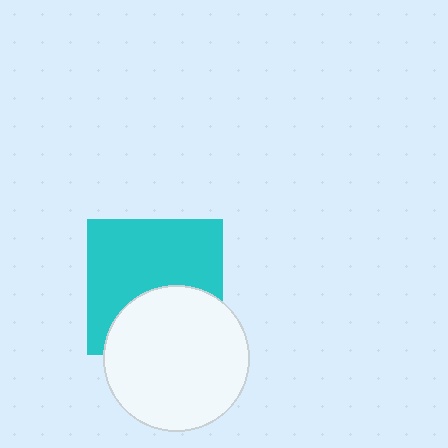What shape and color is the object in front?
The object in front is a white circle.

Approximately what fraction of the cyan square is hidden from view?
Roughly 38% of the cyan square is hidden behind the white circle.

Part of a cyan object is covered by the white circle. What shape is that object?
It is a square.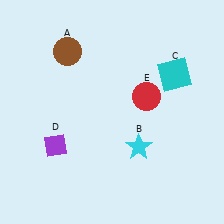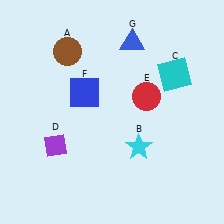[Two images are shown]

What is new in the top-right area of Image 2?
A blue triangle (G) was added in the top-right area of Image 2.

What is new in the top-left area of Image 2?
A blue square (F) was added in the top-left area of Image 2.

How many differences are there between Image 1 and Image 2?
There are 2 differences between the two images.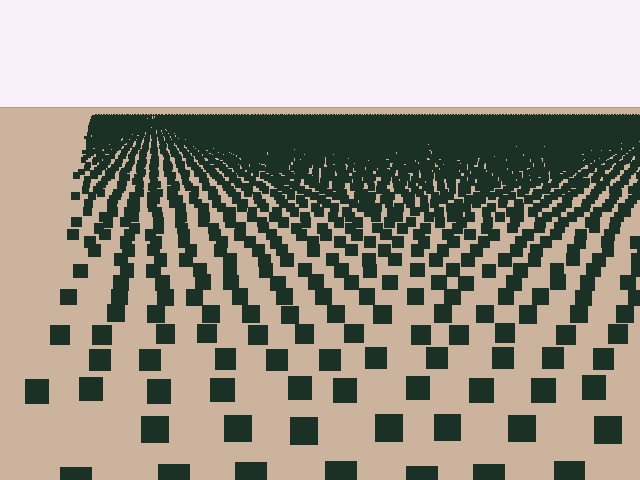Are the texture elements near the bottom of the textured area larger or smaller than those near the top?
Larger. Near the bottom, elements are closer to the viewer and appear at a bigger on-screen size.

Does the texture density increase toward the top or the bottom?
Density increases toward the top.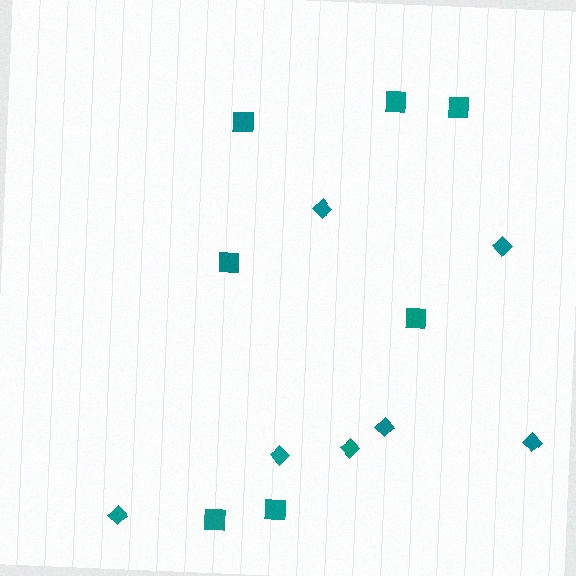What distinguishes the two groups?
There are 2 groups: one group of squares (7) and one group of diamonds (7).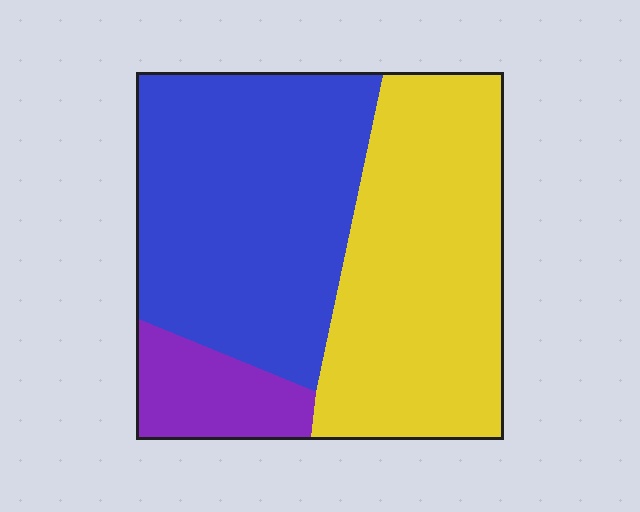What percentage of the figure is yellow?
Yellow takes up about two fifths (2/5) of the figure.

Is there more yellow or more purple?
Yellow.